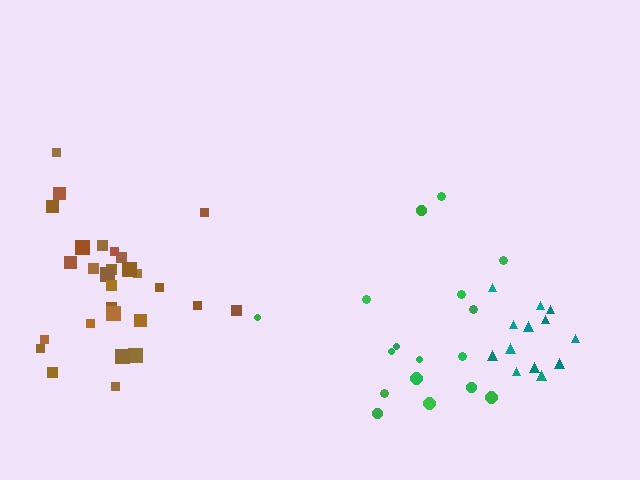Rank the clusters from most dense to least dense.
teal, brown, green.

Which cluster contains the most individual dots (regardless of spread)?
Brown (28).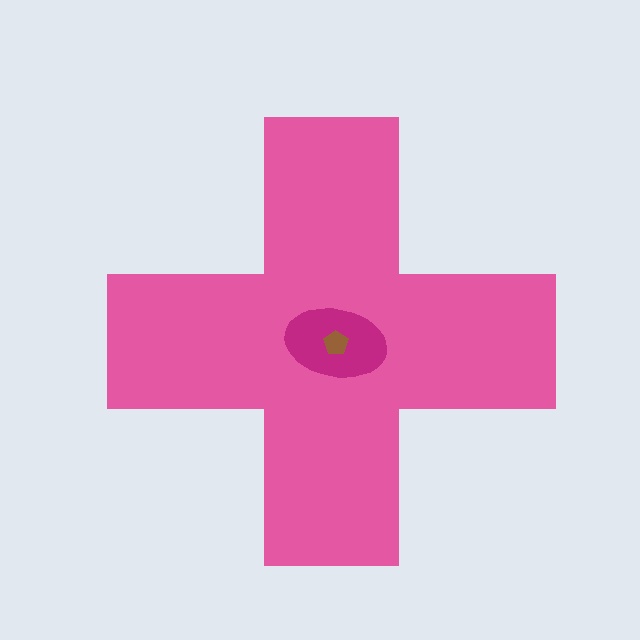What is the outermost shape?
The pink cross.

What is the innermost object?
The brown pentagon.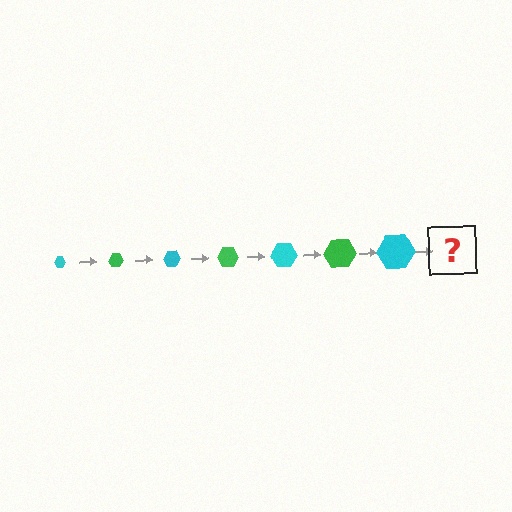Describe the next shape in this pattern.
It should be a green hexagon, larger than the previous one.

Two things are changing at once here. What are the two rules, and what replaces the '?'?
The two rules are that the hexagon grows larger each step and the color cycles through cyan and green. The '?' should be a green hexagon, larger than the previous one.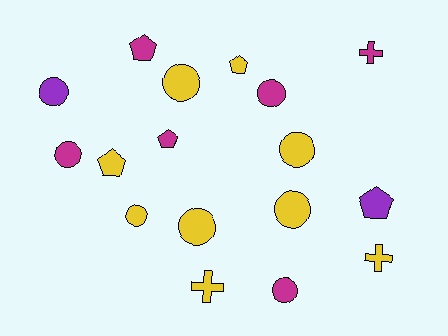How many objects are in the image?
There are 17 objects.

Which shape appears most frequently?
Circle, with 9 objects.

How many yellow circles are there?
There are 5 yellow circles.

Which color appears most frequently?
Yellow, with 9 objects.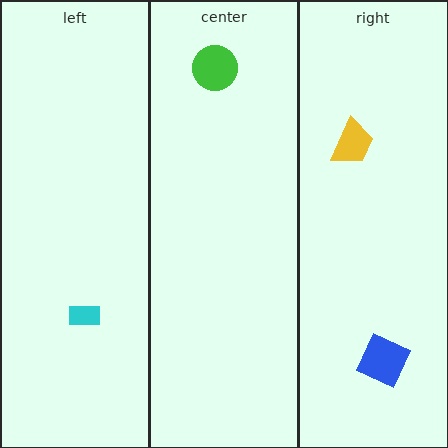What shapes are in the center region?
The green circle.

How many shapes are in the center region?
1.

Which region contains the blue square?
The right region.